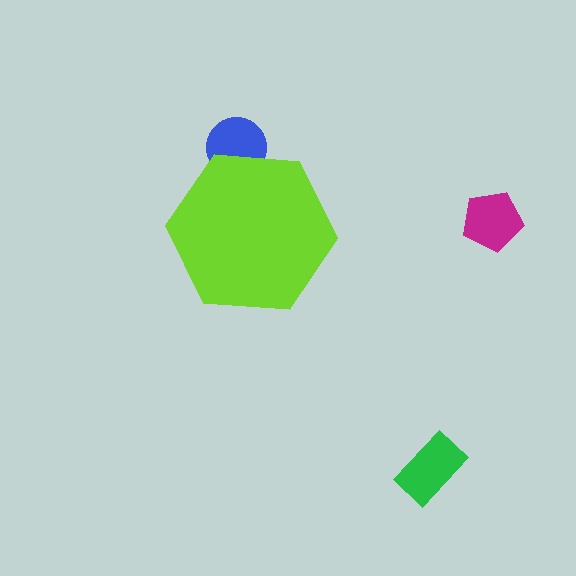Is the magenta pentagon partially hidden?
No, the magenta pentagon is fully visible.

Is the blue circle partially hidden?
Yes, the blue circle is partially hidden behind the lime hexagon.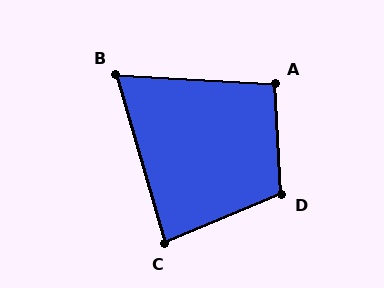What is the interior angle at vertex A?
Approximately 97 degrees (obtuse).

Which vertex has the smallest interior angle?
B, at approximately 71 degrees.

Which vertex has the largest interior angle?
D, at approximately 109 degrees.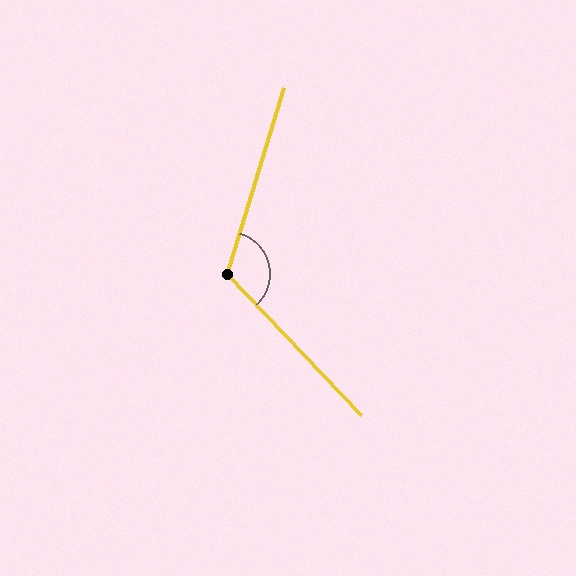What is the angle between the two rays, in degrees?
Approximately 120 degrees.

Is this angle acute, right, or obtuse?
It is obtuse.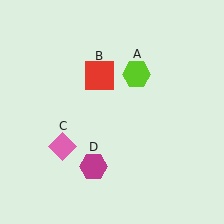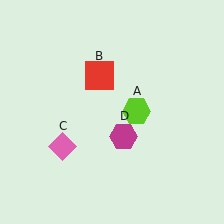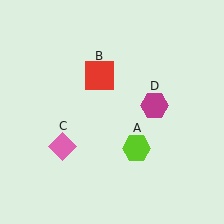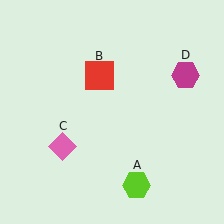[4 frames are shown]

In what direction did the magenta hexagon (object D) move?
The magenta hexagon (object D) moved up and to the right.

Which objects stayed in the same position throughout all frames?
Red square (object B) and pink diamond (object C) remained stationary.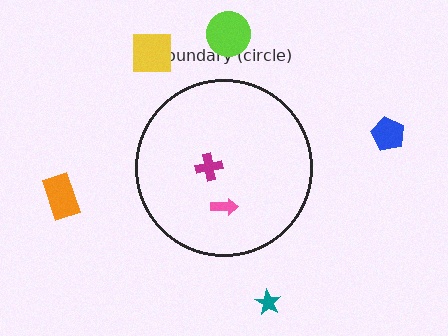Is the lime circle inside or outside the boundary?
Outside.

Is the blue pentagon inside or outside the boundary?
Outside.